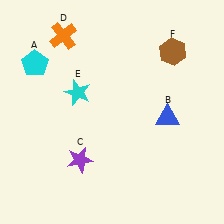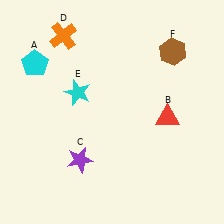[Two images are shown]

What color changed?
The triangle (B) changed from blue in Image 1 to red in Image 2.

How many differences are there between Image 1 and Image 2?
There is 1 difference between the two images.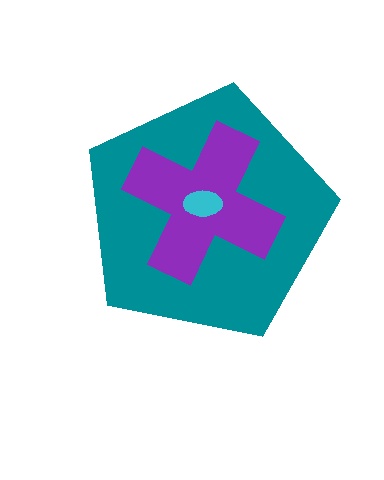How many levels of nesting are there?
3.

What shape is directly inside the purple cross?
The cyan ellipse.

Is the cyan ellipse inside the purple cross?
Yes.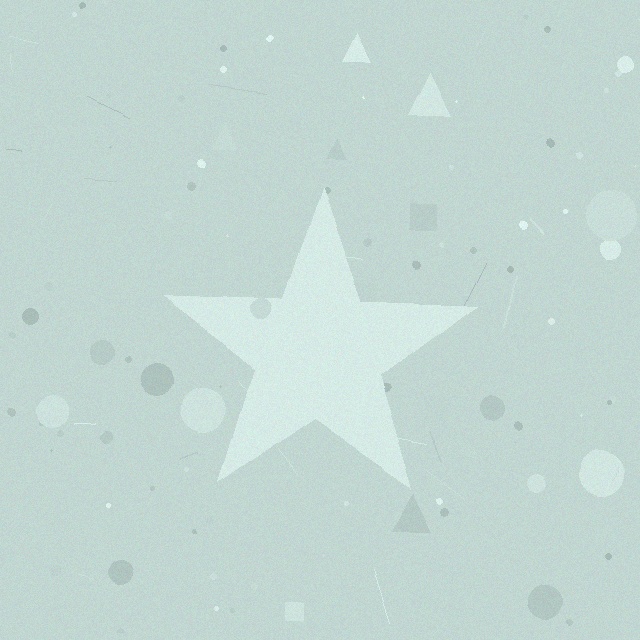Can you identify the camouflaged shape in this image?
The camouflaged shape is a star.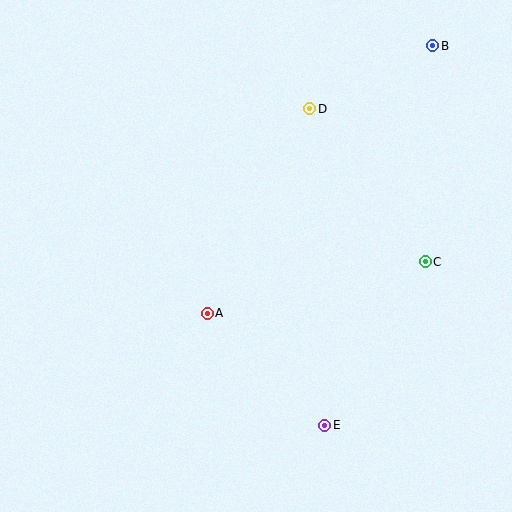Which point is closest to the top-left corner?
Point D is closest to the top-left corner.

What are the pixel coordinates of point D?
Point D is at (309, 109).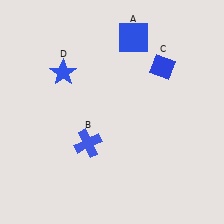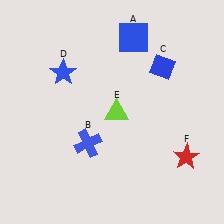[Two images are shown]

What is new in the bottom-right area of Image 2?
A lime triangle (E) was added in the bottom-right area of Image 2.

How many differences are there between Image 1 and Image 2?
There are 2 differences between the two images.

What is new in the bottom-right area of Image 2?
A red star (F) was added in the bottom-right area of Image 2.